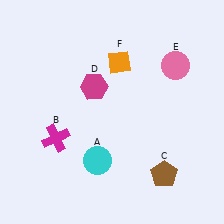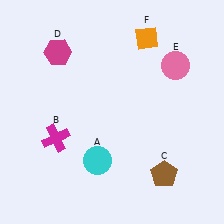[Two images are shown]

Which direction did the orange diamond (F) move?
The orange diamond (F) moved right.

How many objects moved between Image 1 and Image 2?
2 objects moved between the two images.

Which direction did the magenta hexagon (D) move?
The magenta hexagon (D) moved left.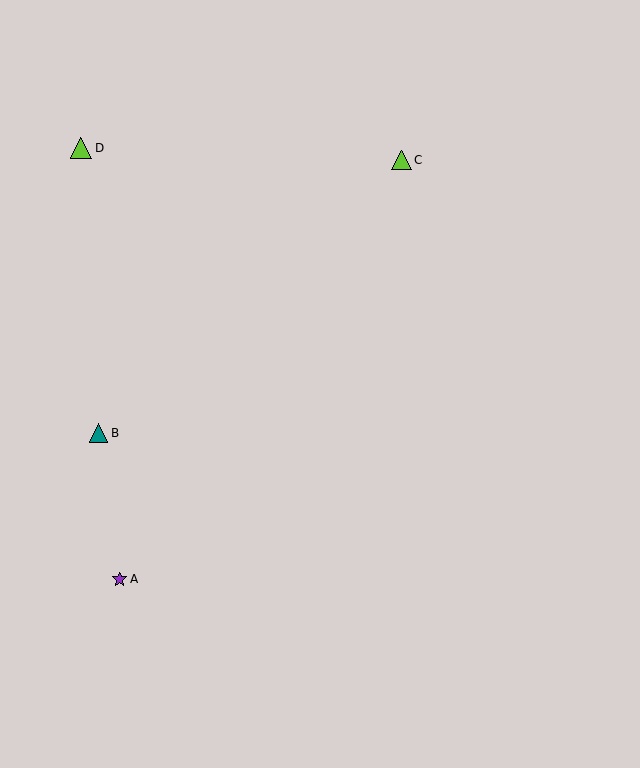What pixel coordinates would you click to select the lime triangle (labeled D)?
Click at (81, 148) to select the lime triangle D.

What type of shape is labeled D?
Shape D is a lime triangle.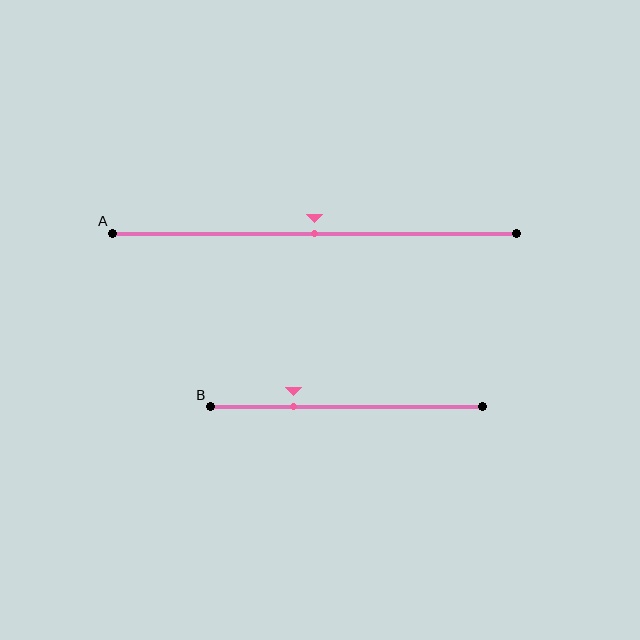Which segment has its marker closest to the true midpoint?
Segment A has its marker closest to the true midpoint.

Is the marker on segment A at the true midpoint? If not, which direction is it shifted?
Yes, the marker on segment A is at the true midpoint.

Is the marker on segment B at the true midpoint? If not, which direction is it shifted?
No, the marker on segment B is shifted to the left by about 19% of the segment length.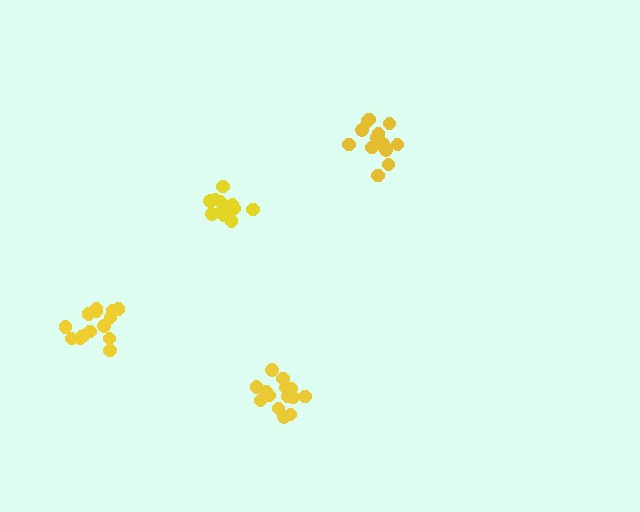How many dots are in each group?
Group 1: 14 dots, Group 2: 14 dots, Group 3: 14 dots, Group 4: 14 dots (56 total).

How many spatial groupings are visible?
There are 4 spatial groupings.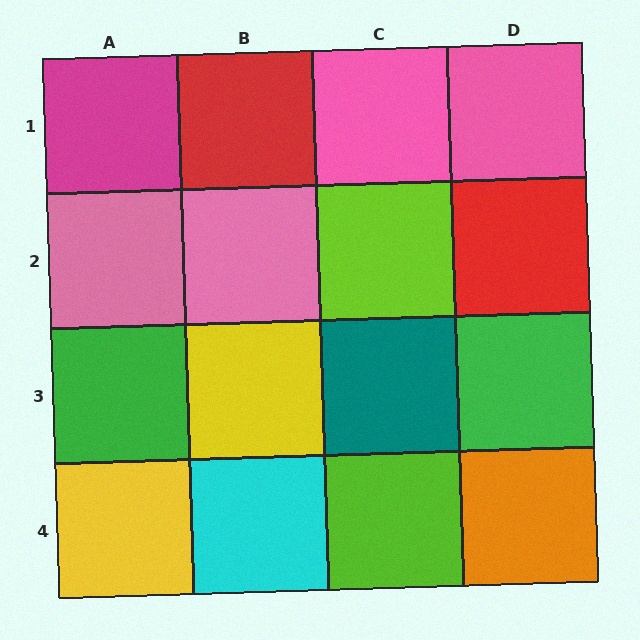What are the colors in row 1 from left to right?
Magenta, red, pink, pink.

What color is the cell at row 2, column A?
Pink.